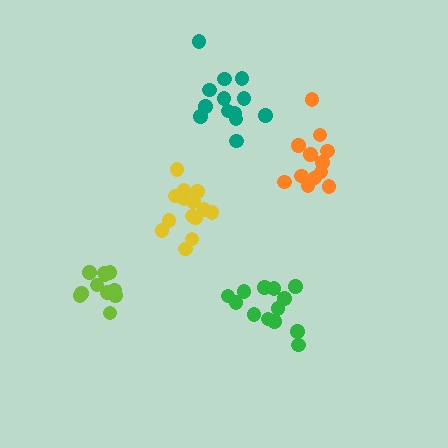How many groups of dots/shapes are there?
There are 5 groups.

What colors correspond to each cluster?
The clusters are colored: orange, teal, yellow, lime, green.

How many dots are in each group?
Group 1: 12 dots, Group 2: 13 dots, Group 3: 14 dots, Group 4: 11 dots, Group 5: 13 dots (63 total).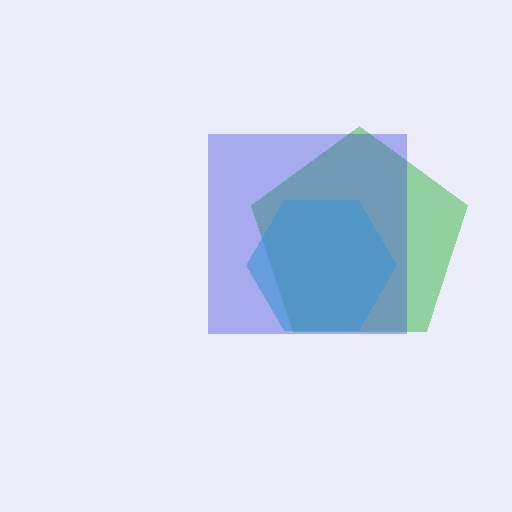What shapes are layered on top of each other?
The layered shapes are: a green pentagon, a cyan hexagon, a blue square.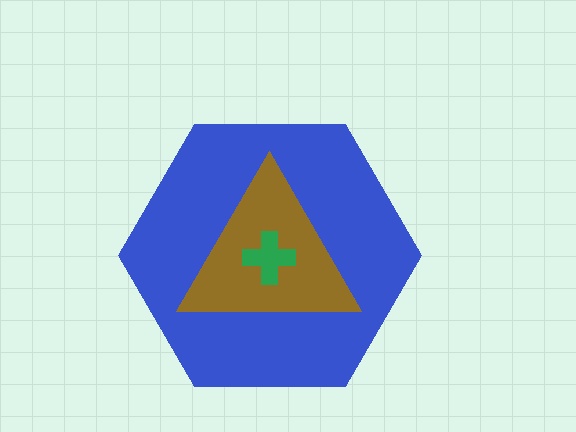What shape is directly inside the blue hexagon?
The brown triangle.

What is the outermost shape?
The blue hexagon.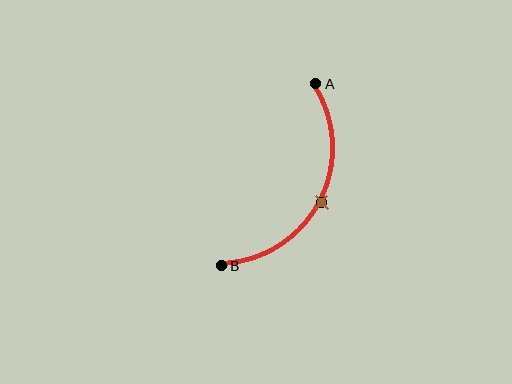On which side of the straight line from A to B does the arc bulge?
The arc bulges to the right of the straight line connecting A and B.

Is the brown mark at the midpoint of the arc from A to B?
Yes. The brown mark lies on the arc at equal arc-length from both A and B — it is the arc midpoint.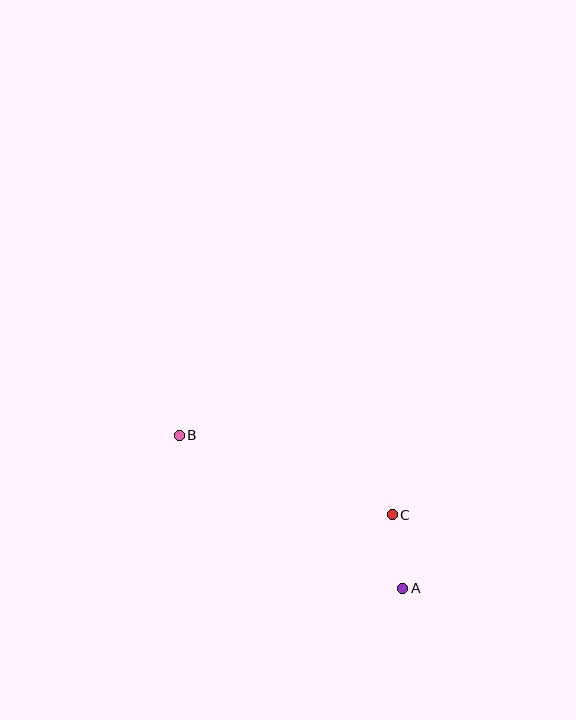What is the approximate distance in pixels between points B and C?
The distance between B and C is approximately 227 pixels.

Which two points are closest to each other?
Points A and C are closest to each other.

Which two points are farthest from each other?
Points A and B are farthest from each other.